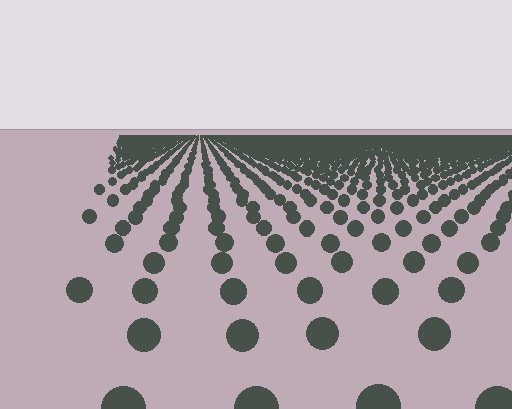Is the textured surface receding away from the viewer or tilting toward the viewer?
The surface is receding away from the viewer. Texture elements get smaller and denser toward the top.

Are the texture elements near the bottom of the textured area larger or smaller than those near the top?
Larger. Near the bottom, elements are closer to the viewer and appear at a bigger on-screen size.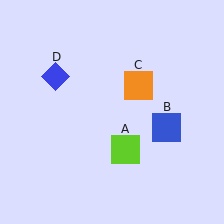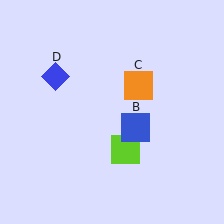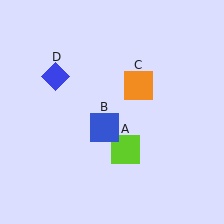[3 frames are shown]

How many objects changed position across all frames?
1 object changed position: blue square (object B).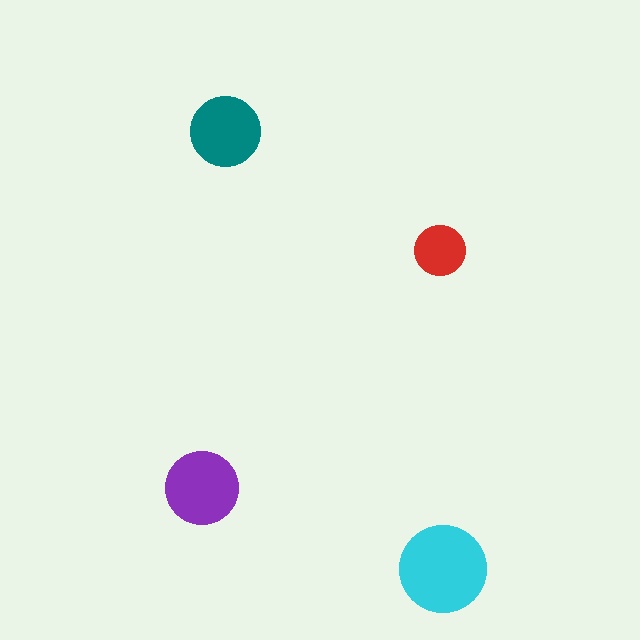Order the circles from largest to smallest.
the cyan one, the purple one, the teal one, the red one.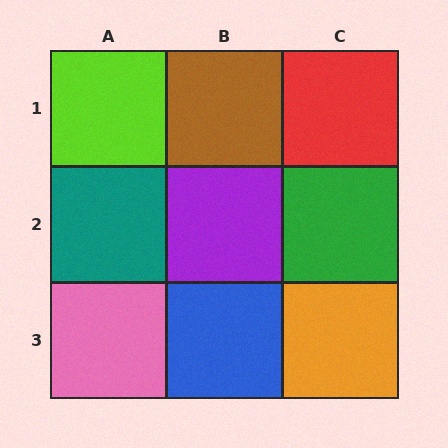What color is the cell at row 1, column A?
Lime.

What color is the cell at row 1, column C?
Red.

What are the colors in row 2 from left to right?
Teal, purple, green.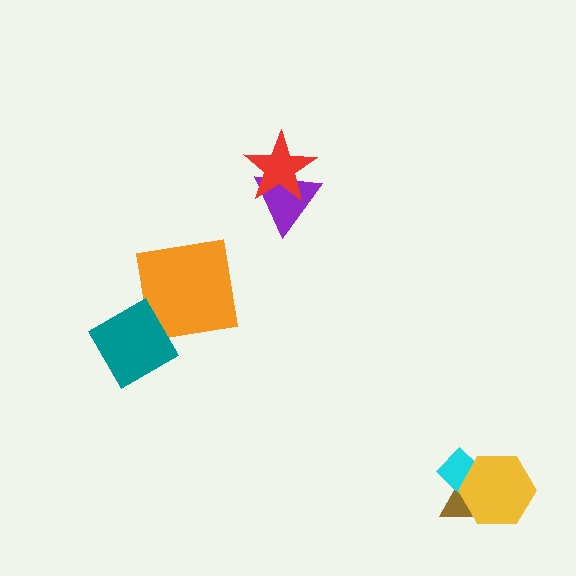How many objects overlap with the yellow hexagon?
2 objects overlap with the yellow hexagon.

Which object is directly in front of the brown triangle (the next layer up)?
The cyan rectangle is directly in front of the brown triangle.